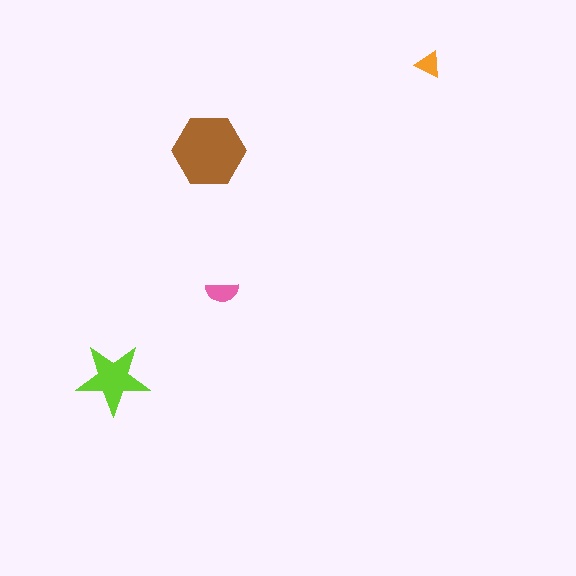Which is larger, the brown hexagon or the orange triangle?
The brown hexagon.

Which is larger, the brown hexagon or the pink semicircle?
The brown hexagon.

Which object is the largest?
The brown hexagon.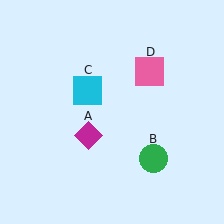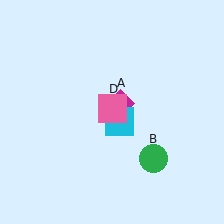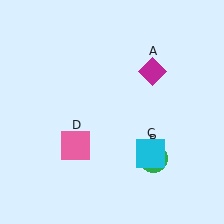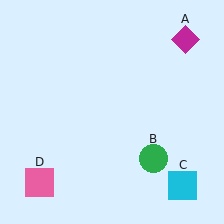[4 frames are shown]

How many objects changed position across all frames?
3 objects changed position: magenta diamond (object A), cyan square (object C), pink square (object D).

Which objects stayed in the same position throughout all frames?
Green circle (object B) remained stationary.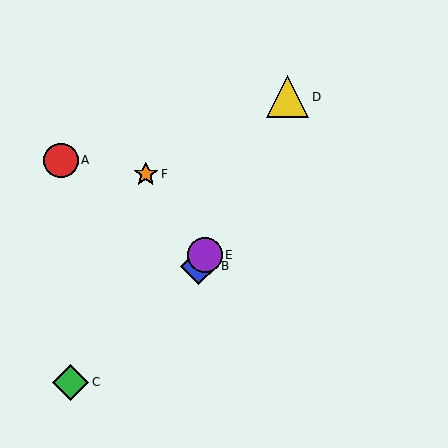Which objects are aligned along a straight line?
Objects B, D, E are aligned along a straight line.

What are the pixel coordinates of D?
Object D is at (288, 97).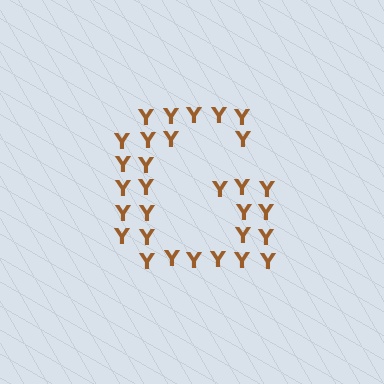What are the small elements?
The small elements are letter Y's.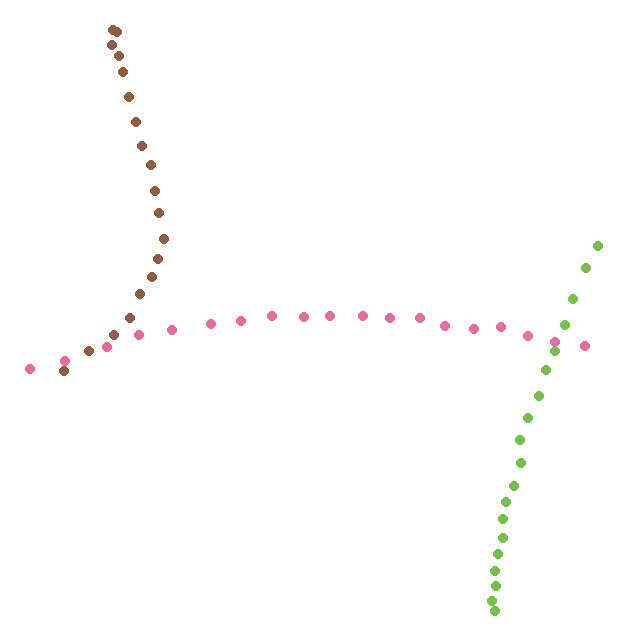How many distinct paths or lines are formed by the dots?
There are 3 distinct paths.